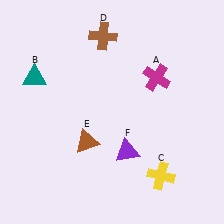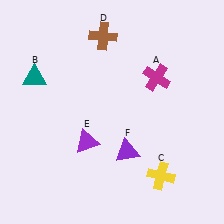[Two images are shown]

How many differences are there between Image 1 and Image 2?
There is 1 difference between the two images.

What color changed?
The triangle (E) changed from brown in Image 1 to purple in Image 2.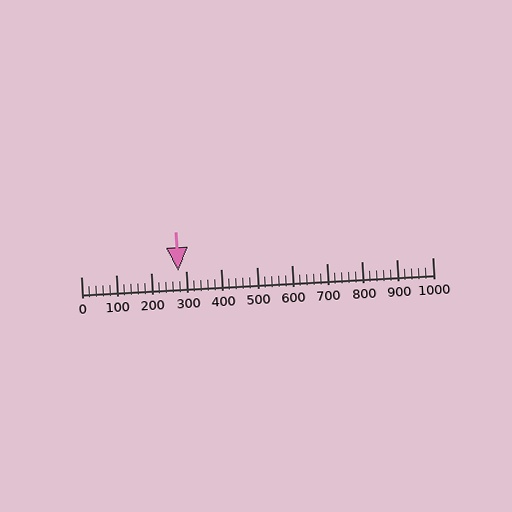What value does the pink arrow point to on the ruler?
The pink arrow points to approximately 277.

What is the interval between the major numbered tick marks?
The major tick marks are spaced 100 units apart.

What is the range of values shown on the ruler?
The ruler shows values from 0 to 1000.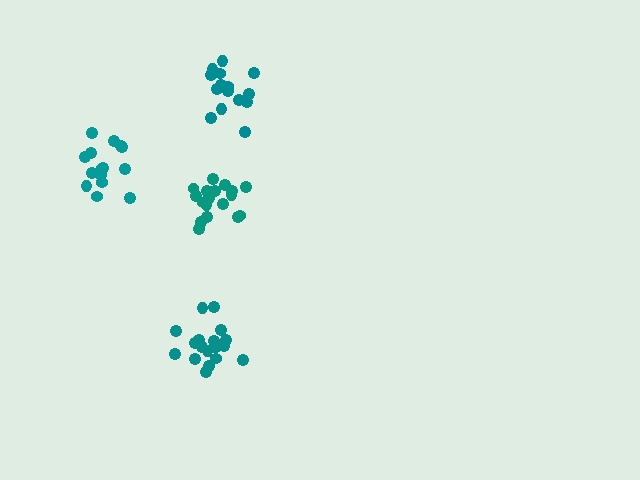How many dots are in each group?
Group 1: 19 dots, Group 2: 15 dots, Group 3: 19 dots, Group 4: 15 dots (68 total).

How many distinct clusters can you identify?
There are 4 distinct clusters.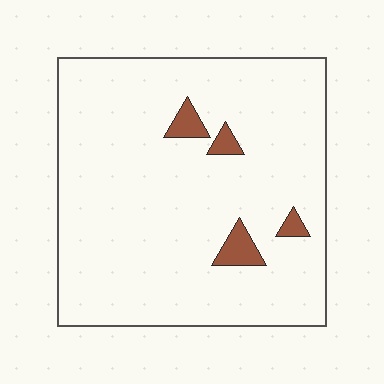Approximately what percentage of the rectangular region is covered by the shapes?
Approximately 5%.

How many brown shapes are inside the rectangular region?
4.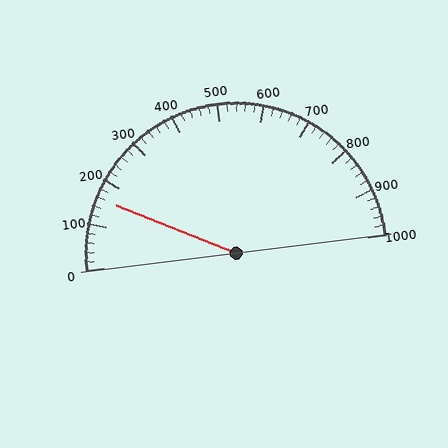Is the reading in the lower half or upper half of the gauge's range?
The reading is in the lower half of the range (0 to 1000).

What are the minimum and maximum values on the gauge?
The gauge ranges from 0 to 1000.